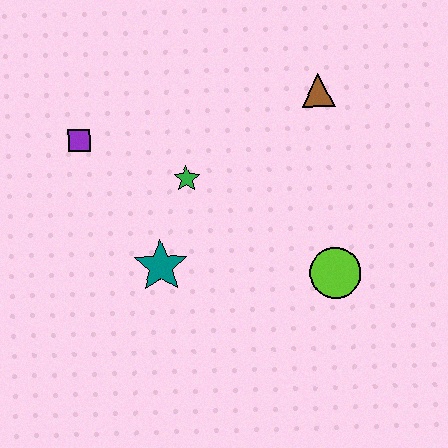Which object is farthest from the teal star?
The brown triangle is farthest from the teal star.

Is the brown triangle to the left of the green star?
No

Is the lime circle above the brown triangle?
No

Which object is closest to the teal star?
The green star is closest to the teal star.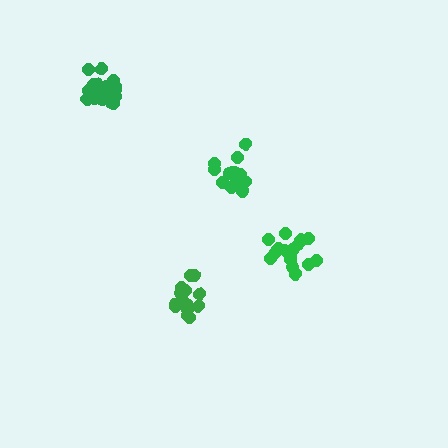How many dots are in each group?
Group 1: 15 dots, Group 2: 14 dots, Group 3: 19 dots, Group 4: 17 dots (65 total).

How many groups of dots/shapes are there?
There are 4 groups.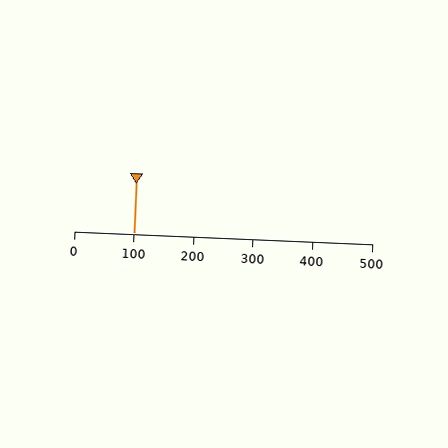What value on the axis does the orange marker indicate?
The marker indicates approximately 100.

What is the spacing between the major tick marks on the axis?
The major ticks are spaced 100 apart.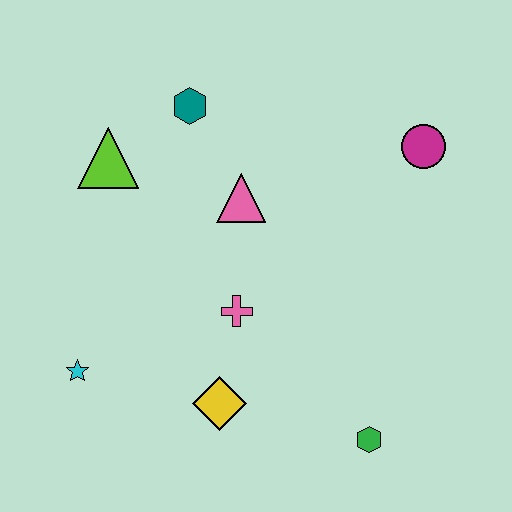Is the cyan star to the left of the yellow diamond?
Yes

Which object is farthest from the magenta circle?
The cyan star is farthest from the magenta circle.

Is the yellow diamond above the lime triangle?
No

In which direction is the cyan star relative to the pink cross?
The cyan star is to the left of the pink cross.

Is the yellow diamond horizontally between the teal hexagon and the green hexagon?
Yes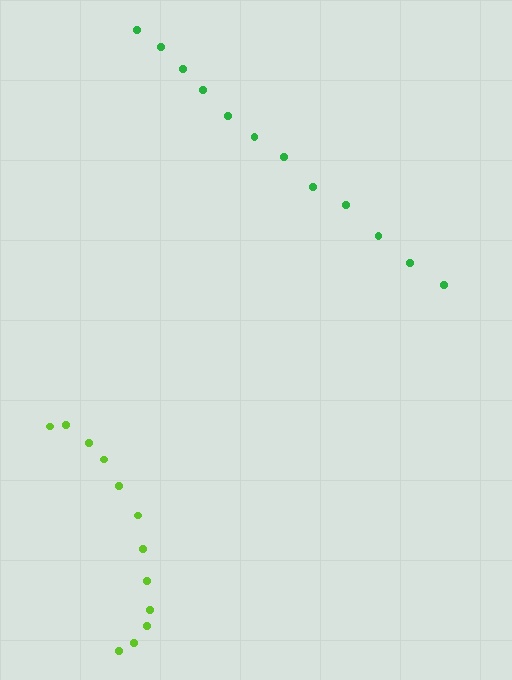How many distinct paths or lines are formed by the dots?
There are 2 distinct paths.